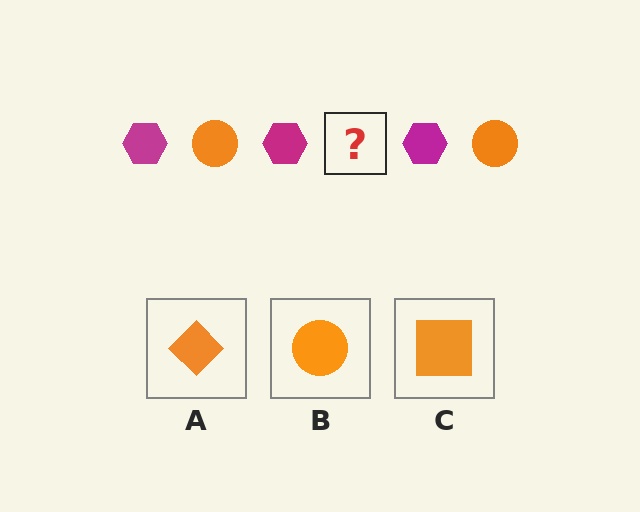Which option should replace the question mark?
Option B.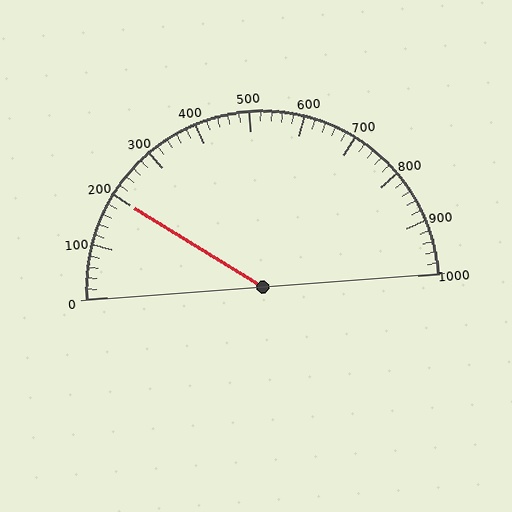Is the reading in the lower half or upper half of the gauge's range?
The reading is in the lower half of the range (0 to 1000).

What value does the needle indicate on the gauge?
The needle indicates approximately 200.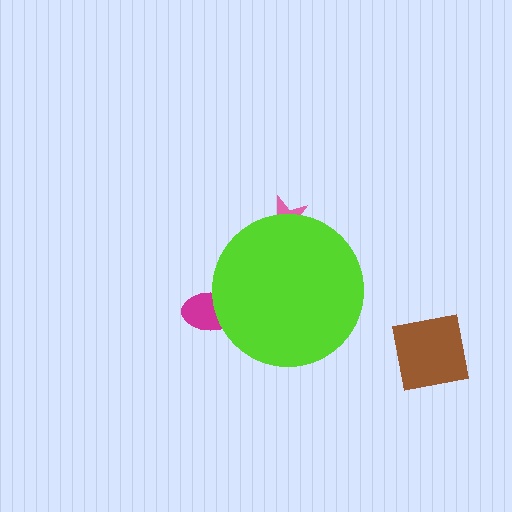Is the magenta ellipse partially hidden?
Yes, the magenta ellipse is partially hidden behind the lime circle.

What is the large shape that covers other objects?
A lime circle.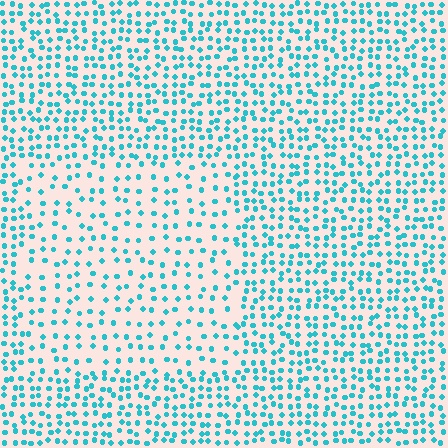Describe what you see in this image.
The image contains small cyan elements arranged at two different densities. A rectangle-shaped region is visible where the elements are less densely packed than the surrounding area.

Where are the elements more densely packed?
The elements are more densely packed outside the rectangle boundary.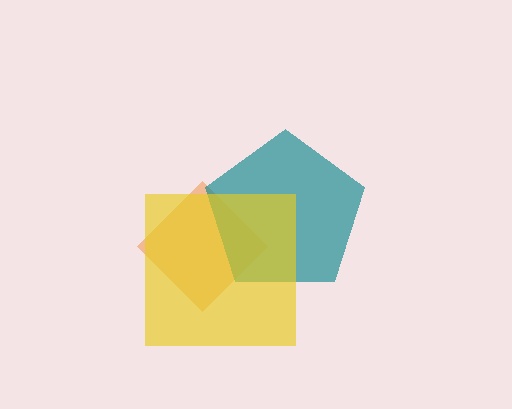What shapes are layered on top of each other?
The layered shapes are: an orange diamond, a teal pentagon, a yellow square.